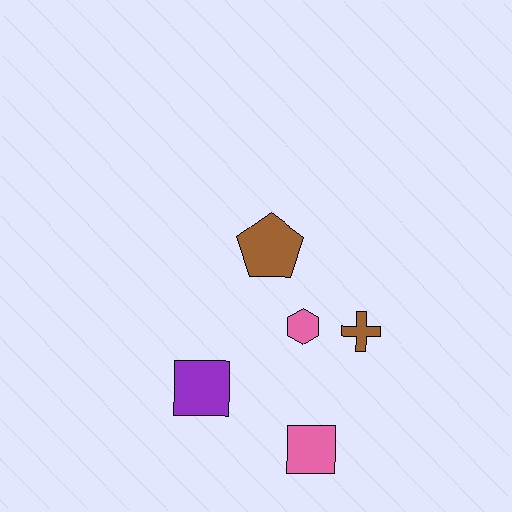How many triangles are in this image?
There are no triangles.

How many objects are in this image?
There are 5 objects.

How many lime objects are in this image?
There are no lime objects.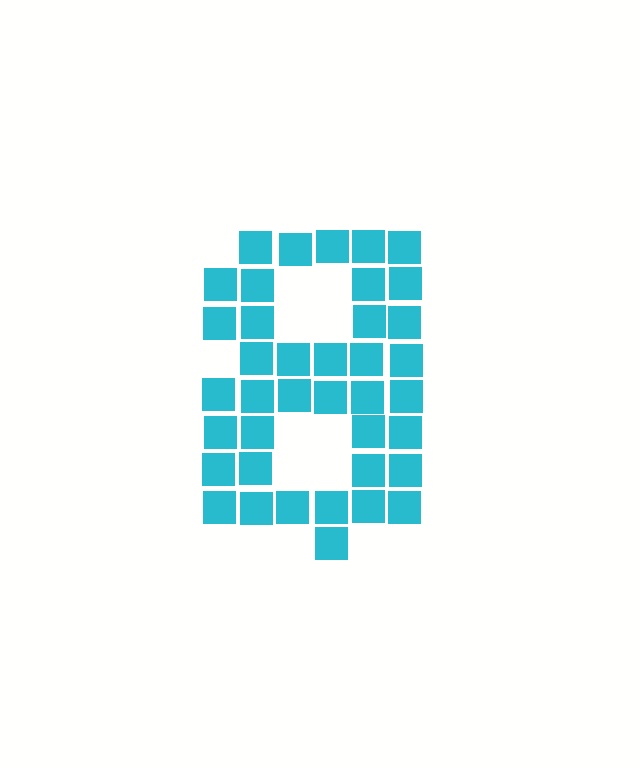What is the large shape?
The large shape is the digit 8.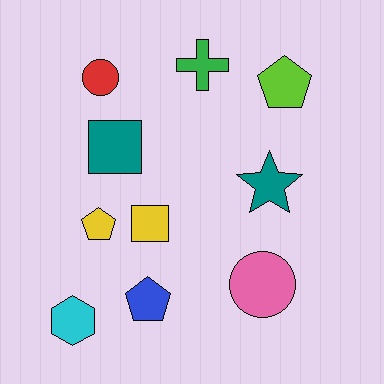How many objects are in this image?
There are 10 objects.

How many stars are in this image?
There is 1 star.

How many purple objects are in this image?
There are no purple objects.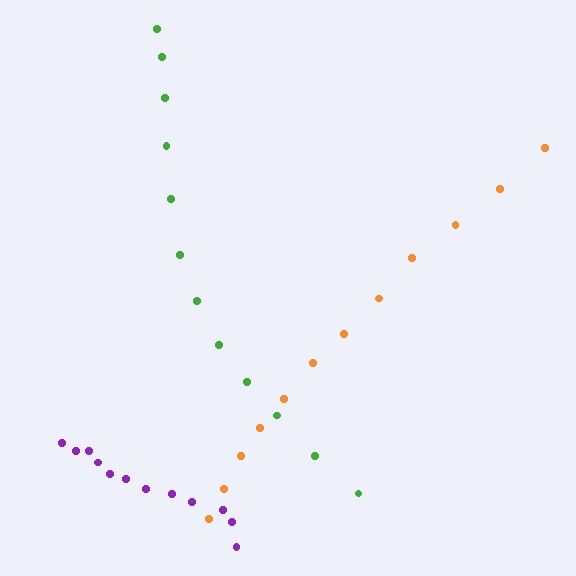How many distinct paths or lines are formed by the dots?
There are 3 distinct paths.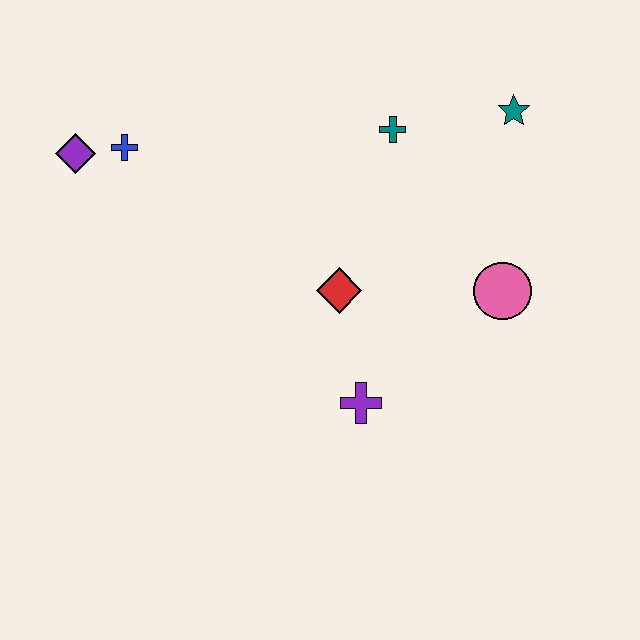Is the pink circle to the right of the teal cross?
Yes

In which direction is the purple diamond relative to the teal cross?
The purple diamond is to the left of the teal cross.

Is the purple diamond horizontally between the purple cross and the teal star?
No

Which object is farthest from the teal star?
The purple diamond is farthest from the teal star.